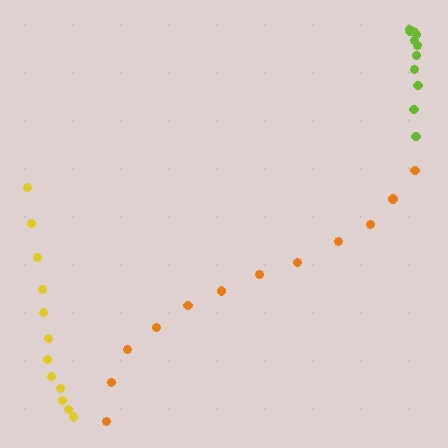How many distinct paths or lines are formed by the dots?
There are 3 distinct paths.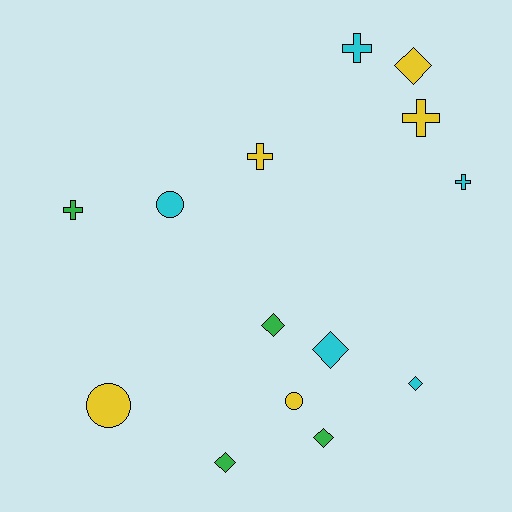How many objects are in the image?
There are 14 objects.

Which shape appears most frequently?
Diamond, with 6 objects.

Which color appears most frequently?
Cyan, with 5 objects.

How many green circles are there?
There are no green circles.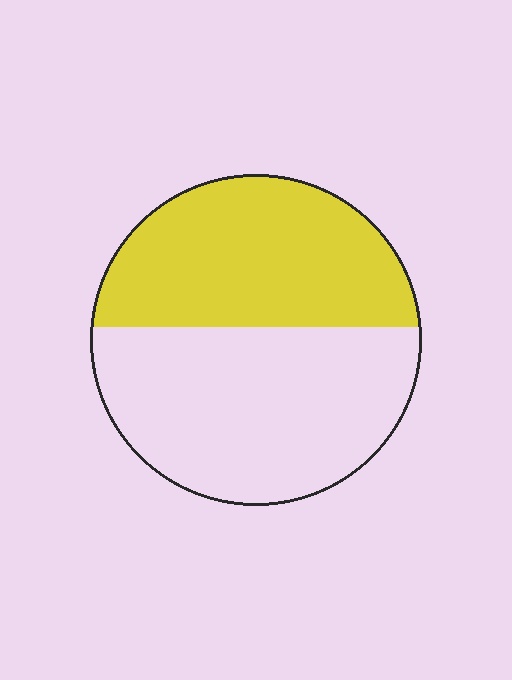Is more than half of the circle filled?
No.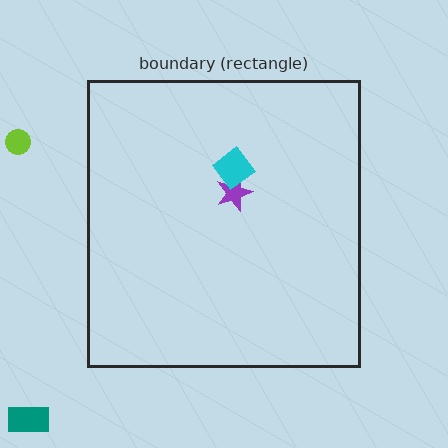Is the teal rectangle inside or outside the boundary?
Outside.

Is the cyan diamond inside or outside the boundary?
Inside.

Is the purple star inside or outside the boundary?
Inside.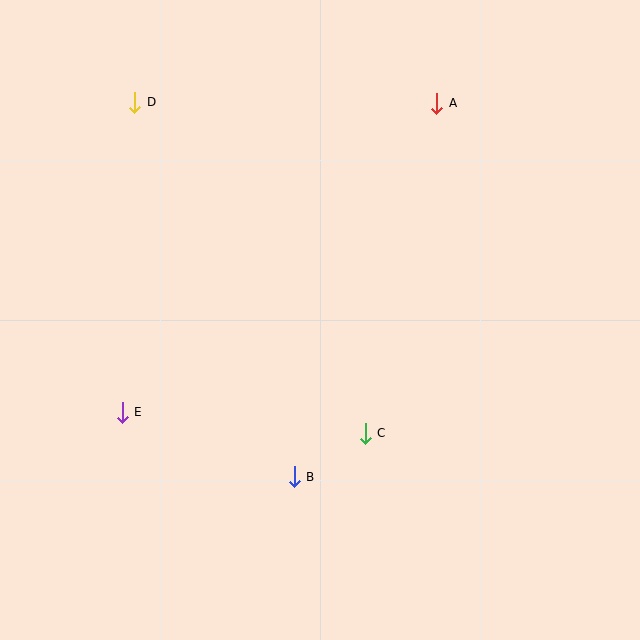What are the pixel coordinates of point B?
Point B is at (294, 477).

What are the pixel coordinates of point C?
Point C is at (365, 433).